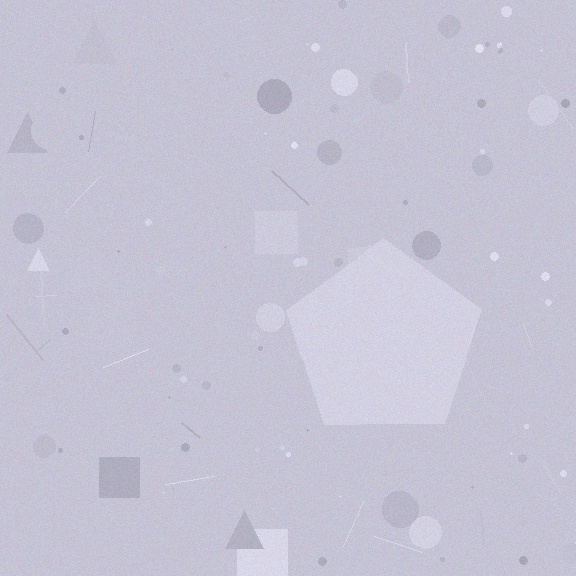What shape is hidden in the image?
A pentagon is hidden in the image.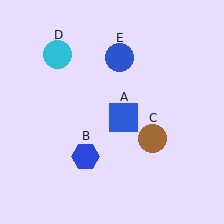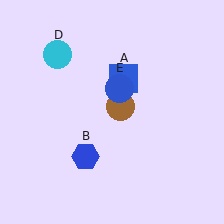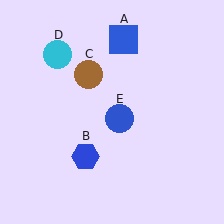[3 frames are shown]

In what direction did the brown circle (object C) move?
The brown circle (object C) moved up and to the left.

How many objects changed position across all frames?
3 objects changed position: blue square (object A), brown circle (object C), blue circle (object E).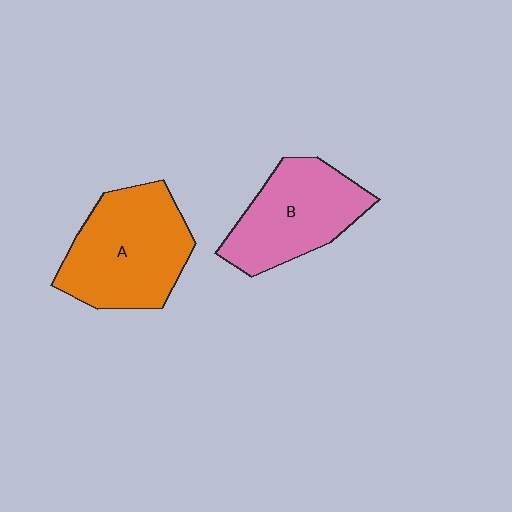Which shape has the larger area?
Shape A (orange).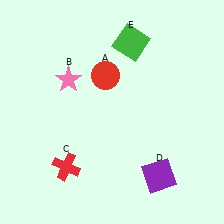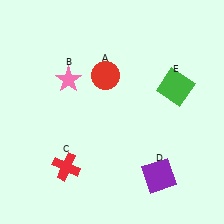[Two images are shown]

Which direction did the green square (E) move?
The green square (E) moved right.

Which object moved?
The green square (E) moved right.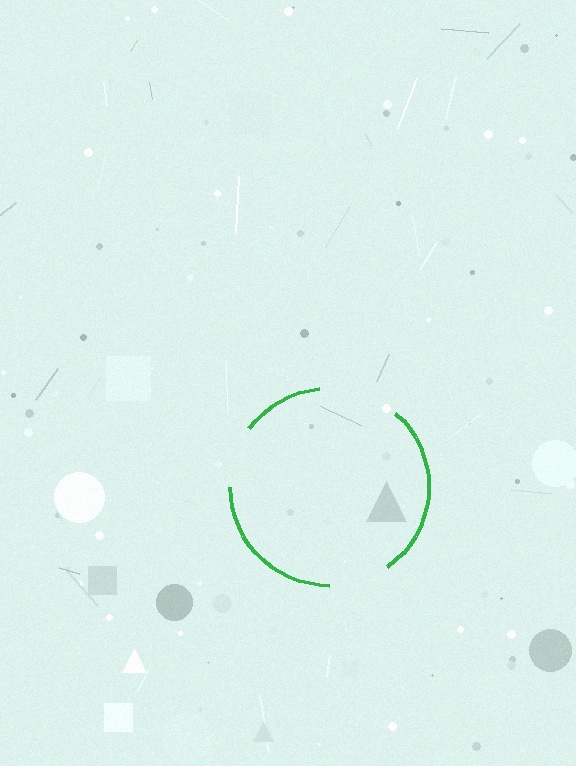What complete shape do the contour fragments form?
The contour fragments form a circle.